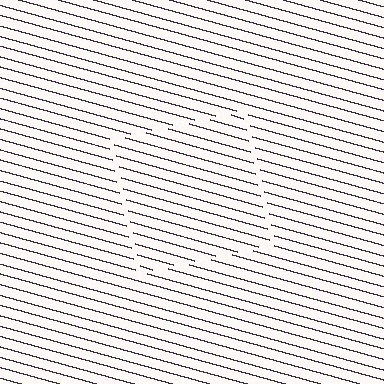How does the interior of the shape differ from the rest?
The interior of the shape contains the same grating, shifted by half a period — the contour is defined by the phase discontinuity where line-ends from the inner and outer gratings abut.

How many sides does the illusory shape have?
4 sides — the line-ends trace a square.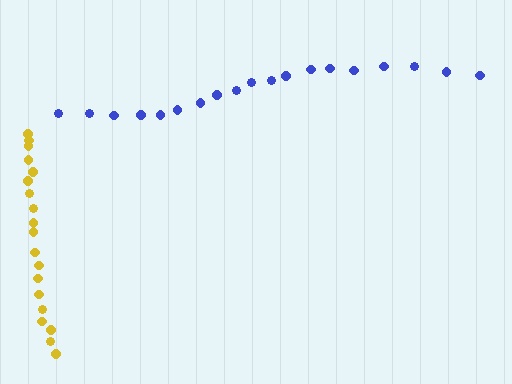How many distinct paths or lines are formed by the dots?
There are 2 distinct paths.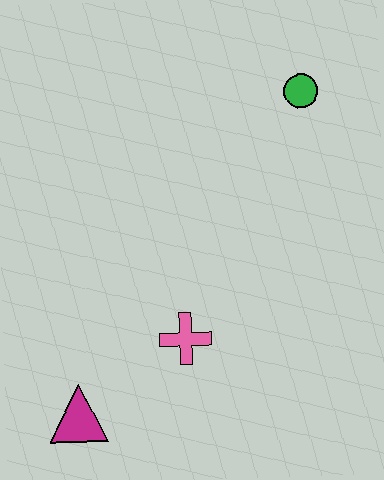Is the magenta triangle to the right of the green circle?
No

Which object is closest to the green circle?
The pink cross is closest to the green circle.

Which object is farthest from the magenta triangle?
The green circle is farthest from the magenta triangle.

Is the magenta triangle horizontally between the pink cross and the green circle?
No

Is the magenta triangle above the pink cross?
No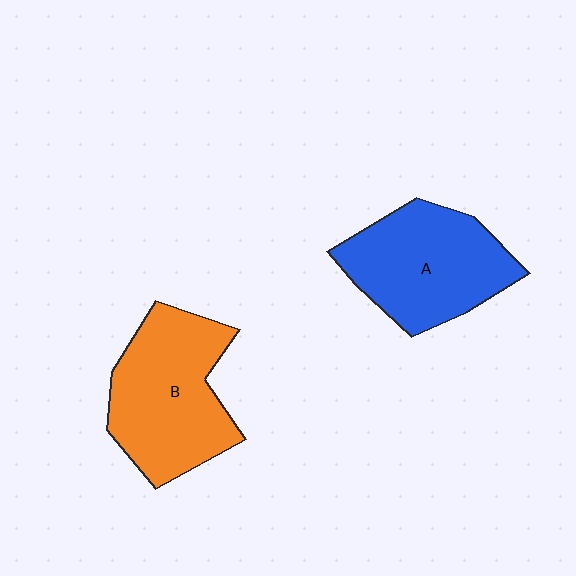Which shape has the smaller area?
Shape A (blue).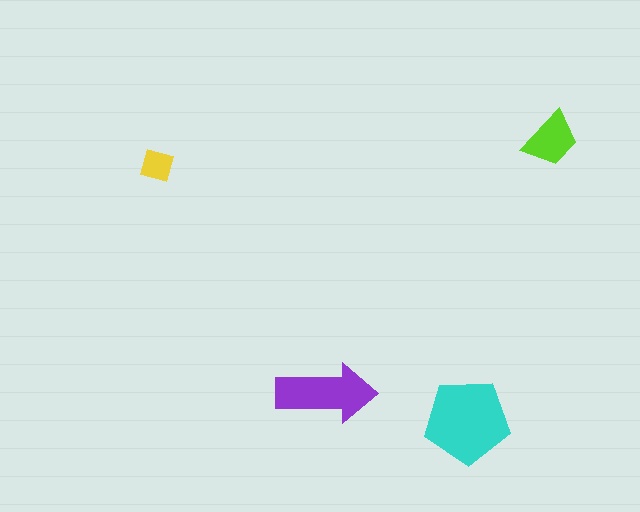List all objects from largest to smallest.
The cyan pentagon, the purple arrow, the lime trapezoid, the yellow square.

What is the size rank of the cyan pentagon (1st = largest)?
1st.